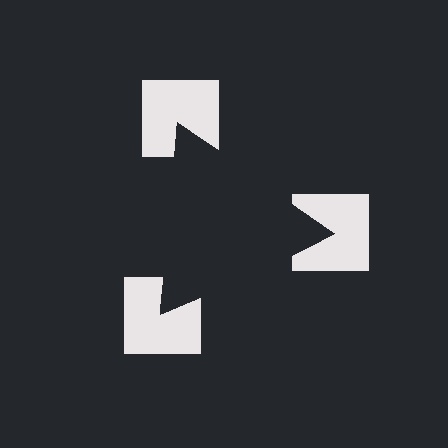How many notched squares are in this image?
There are 3 — one at each vertex of the illusory triangle.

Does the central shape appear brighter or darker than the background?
It typically appears slightly darker than the background, even though no actual brightness change is drawn.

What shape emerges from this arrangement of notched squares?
An illusory triangle — its edges are inferred from the aligned wedge cuts in the notched squares, not physically drawn.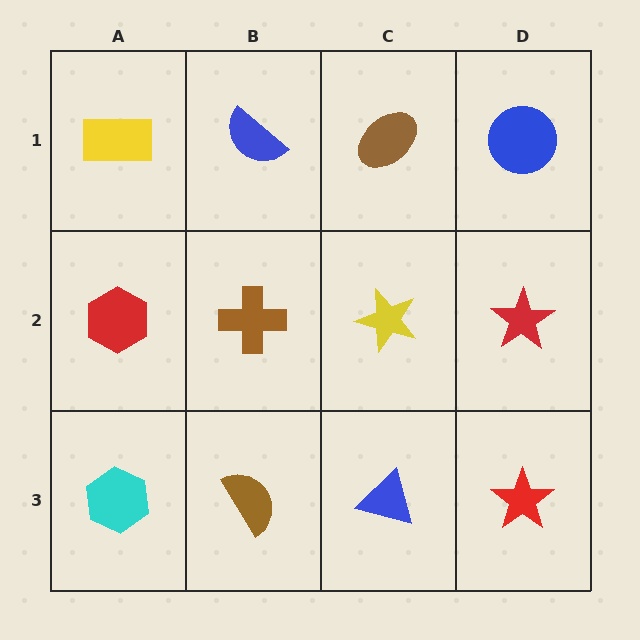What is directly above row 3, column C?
A yellow star.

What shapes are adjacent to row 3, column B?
A brown cross (row 2, column B), a cyan hexagon (row 3, column A), a blue triangle (row 3, column C).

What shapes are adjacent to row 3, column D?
A red star (row 2, column D), a blue triangle (row 3, column C).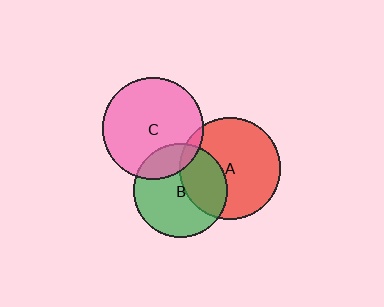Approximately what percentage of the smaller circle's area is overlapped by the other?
Approximately 5%.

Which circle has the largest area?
Circle A (red).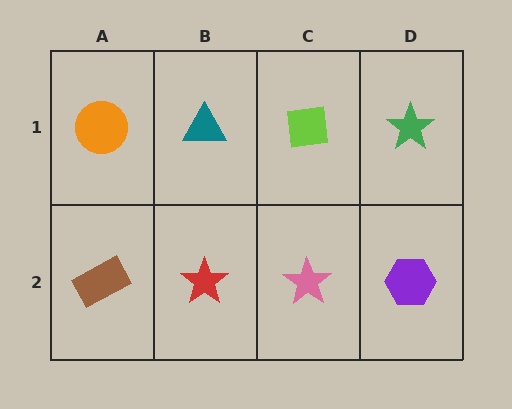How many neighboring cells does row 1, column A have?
2.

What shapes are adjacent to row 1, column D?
A purple hexagon (row 2, column D), a lime square (row 1, column C).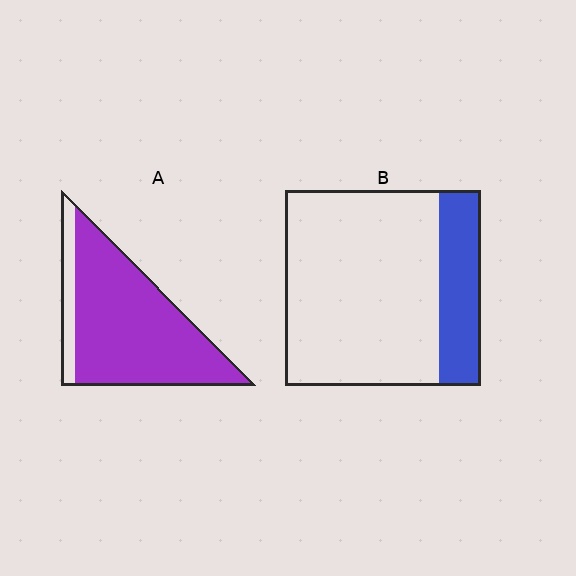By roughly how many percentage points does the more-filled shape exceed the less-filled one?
By roughly 65 percentage points (A over B).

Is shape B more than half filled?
No.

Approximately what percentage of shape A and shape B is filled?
A is approximately 85% and B is approximately 20%.